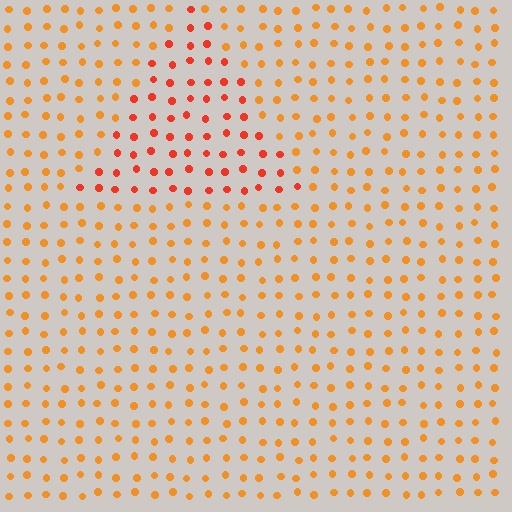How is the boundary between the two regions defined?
The boundary is defined purely by a slight shift in hue (about 27 degrees). Spacing, size, and orientation are identical on both sides.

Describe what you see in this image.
The image is filled with small orange elements in a uniform arrangement. A triangle-shaped region is visible where the elements are tinted to a slightly different hue, forming a subtle color boundary.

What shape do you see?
I see a triangle.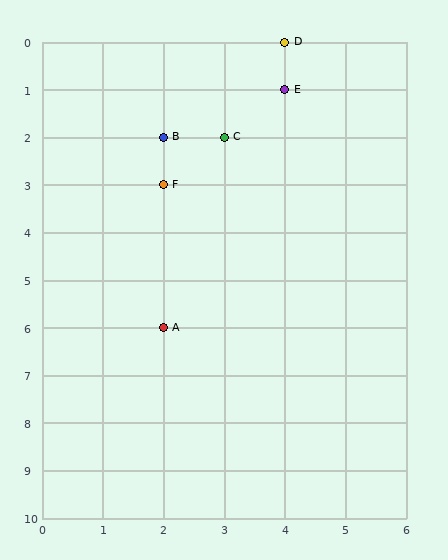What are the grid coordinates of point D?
Point D is at grid coordinates (4, 0).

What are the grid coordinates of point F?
Point F is at grid coordinates (2, 3).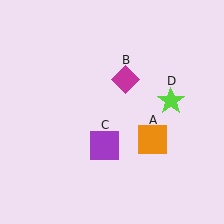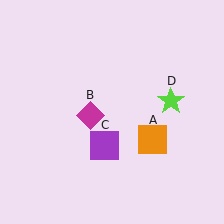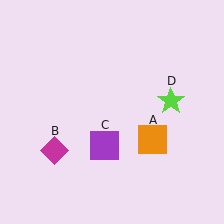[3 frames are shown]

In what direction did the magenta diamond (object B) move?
The magenta diamond (object B) moved down and to the left.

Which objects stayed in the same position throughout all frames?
Orange square (object A) and purple square (object C) and lime star (object D) remained stationary.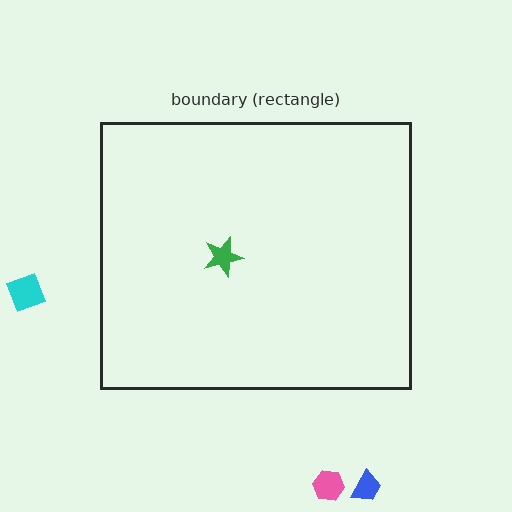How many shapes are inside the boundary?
1 inside, 3 outside.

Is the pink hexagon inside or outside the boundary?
Outside.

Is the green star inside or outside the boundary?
Inside.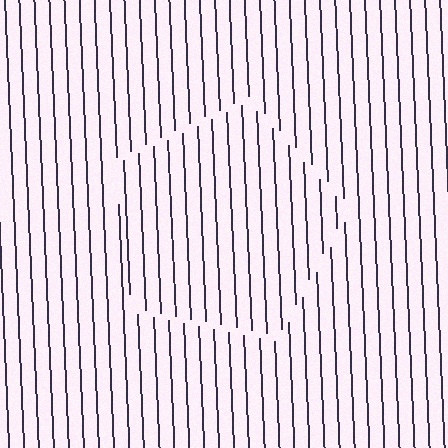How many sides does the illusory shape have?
5 sides — the line-ends trace a pentagon.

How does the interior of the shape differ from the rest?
The interior of the shape contains the same grating, shifted by half a period — the contour is defined by the phase discontinuity where line-ends from the inner and outer gratings abut.